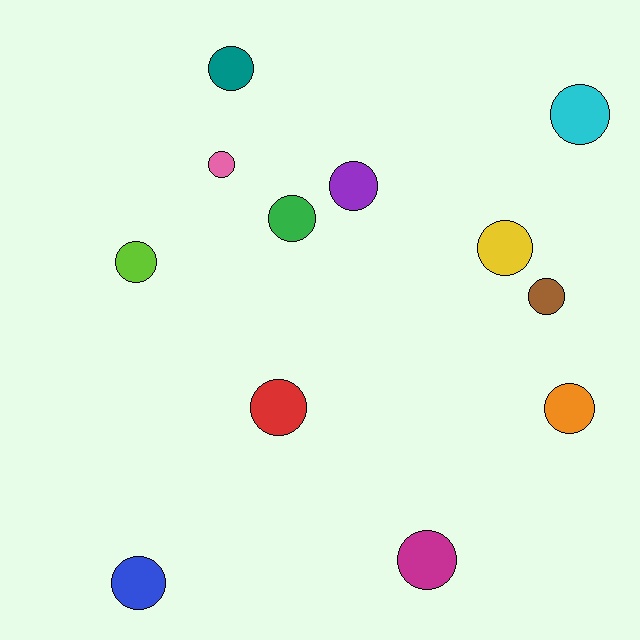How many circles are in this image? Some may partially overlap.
There are 12 circles.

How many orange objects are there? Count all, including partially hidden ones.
There is 1 orange object.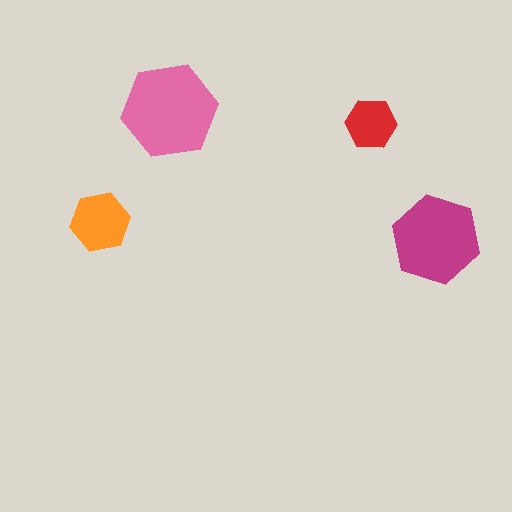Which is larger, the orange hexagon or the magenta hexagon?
The magenta one.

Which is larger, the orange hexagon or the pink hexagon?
The pink one.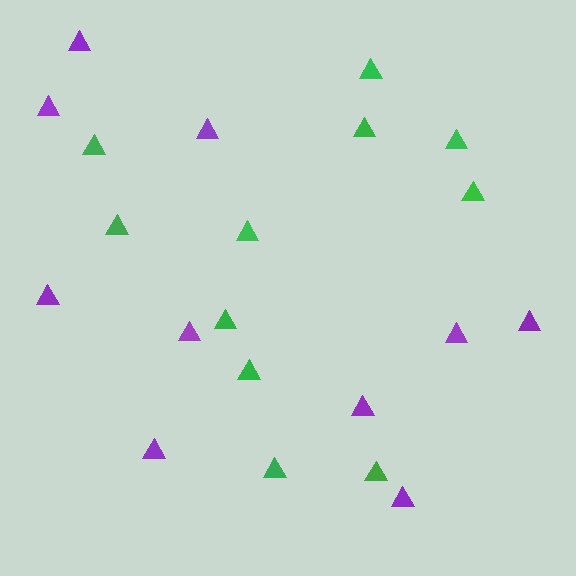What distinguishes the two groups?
There are 2 groups: one group of purple triangles (10) and one group of green triangles (11).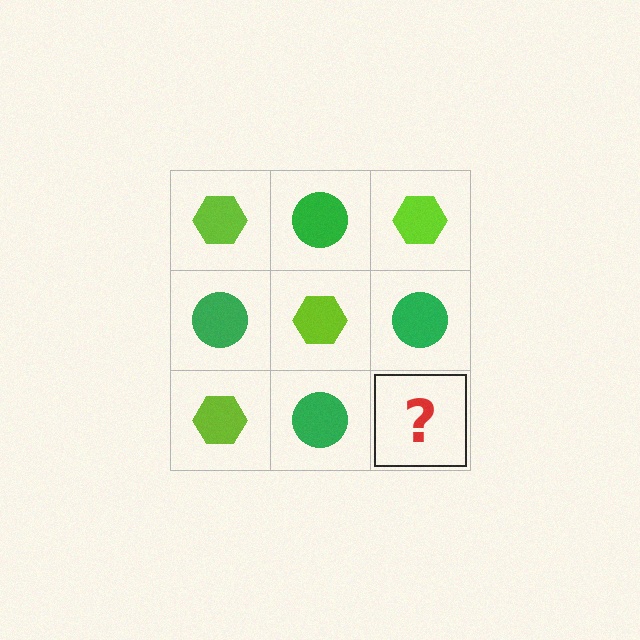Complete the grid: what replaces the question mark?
The question mark should be replaced with a lime hexagon.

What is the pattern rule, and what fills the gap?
The rule is that it alternates lime hexagon and green circle in a checkerboard pattern. The gap should be filled with a lime hexagon.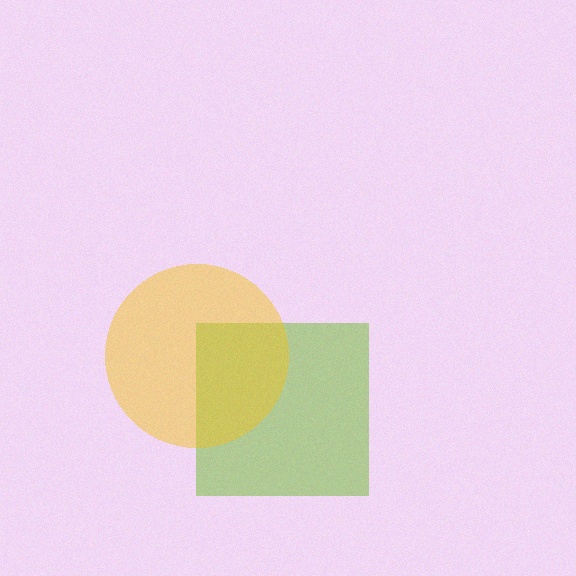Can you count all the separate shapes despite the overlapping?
Yes, there are 2 separate shapes.